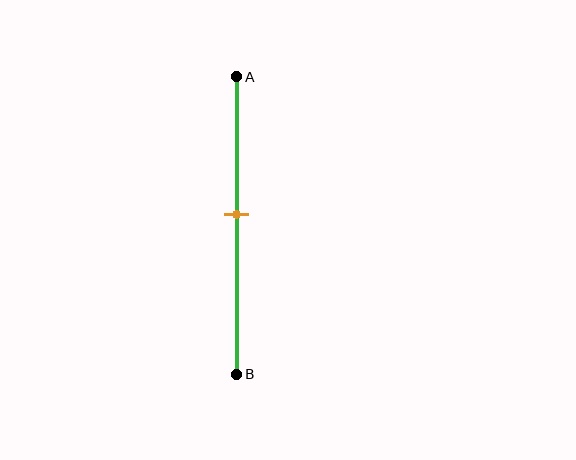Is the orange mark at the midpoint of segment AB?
No, the mark is at about 45% from A, not at the 50% midpoint.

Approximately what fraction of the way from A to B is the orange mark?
The orange mark is approximately 45% of the way from A to B.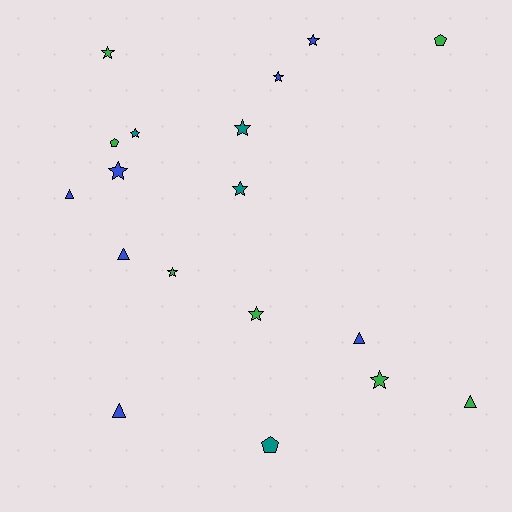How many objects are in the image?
There are 18 objects.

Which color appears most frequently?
Green, with 7 objects.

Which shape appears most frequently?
Star, with 10 objects.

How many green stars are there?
There are 4 green stars.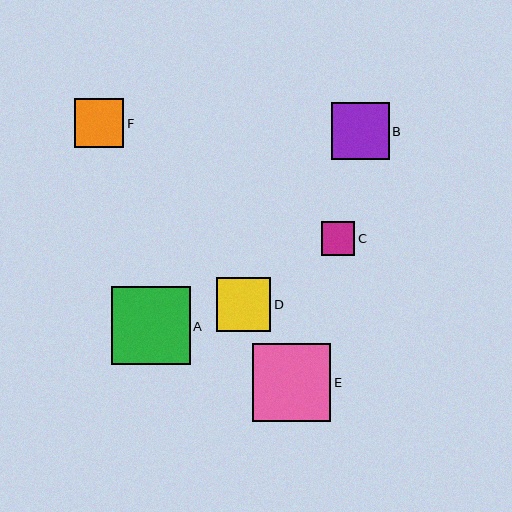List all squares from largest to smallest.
From largest to smallest: A, E, B, D, F, C.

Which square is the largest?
Square A is the largest with a size of approximately 78 pixels.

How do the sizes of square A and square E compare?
Square A and square E are approximately the same size.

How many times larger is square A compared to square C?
Square A is approximately 2.3 times the size of square C.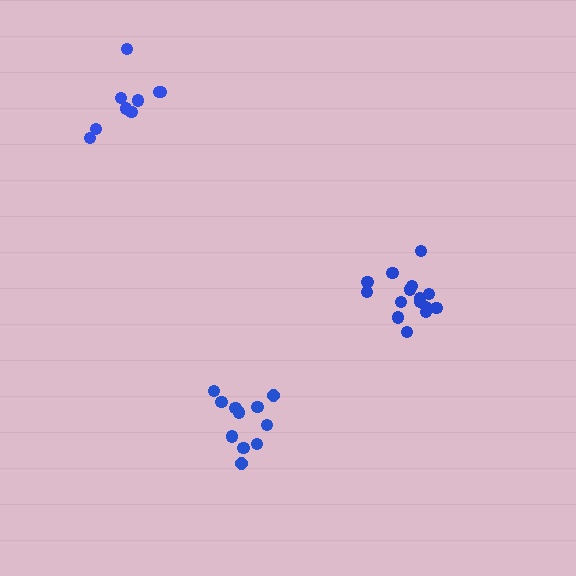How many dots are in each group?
Group 1: 15 dots, Group 2: 11 dots, Group 3: 9 dots (35 total).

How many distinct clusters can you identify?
There are 3 distinct clusters.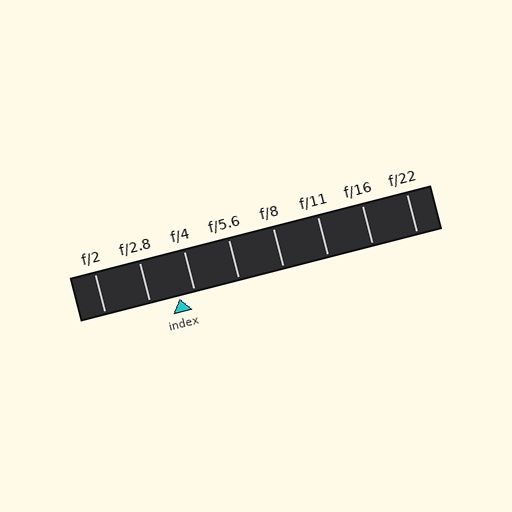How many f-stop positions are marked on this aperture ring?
There are 8 f-stop positions marked.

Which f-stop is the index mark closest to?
The index mark is closest to f/4.